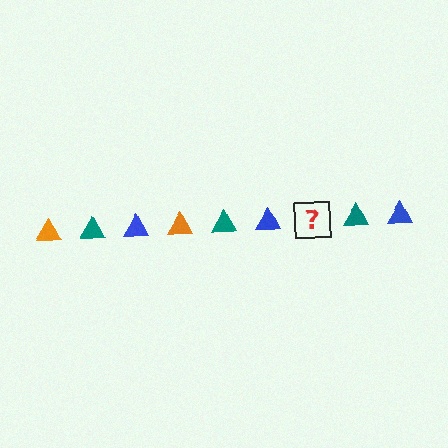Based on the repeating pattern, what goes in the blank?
The blank should be an orange triangle.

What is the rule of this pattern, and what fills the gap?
The rule is that the pattern cycles through orange, teal, blue triangles. The gap should be filled with an orange triangle.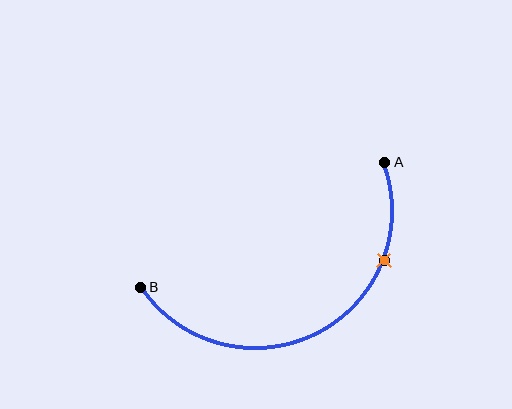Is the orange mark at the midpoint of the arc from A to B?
No. The orange mark lies on the arc but is closer to endpoint A. The arc midpoint would be at the point on the curve equidistant along the arc from both A and B.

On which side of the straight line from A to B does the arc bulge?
The arc bulges below the straight line connecting A and B.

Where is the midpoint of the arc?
The arc midpoint is the point on the curve farthest from the straight line joining A and B. It sits below that line.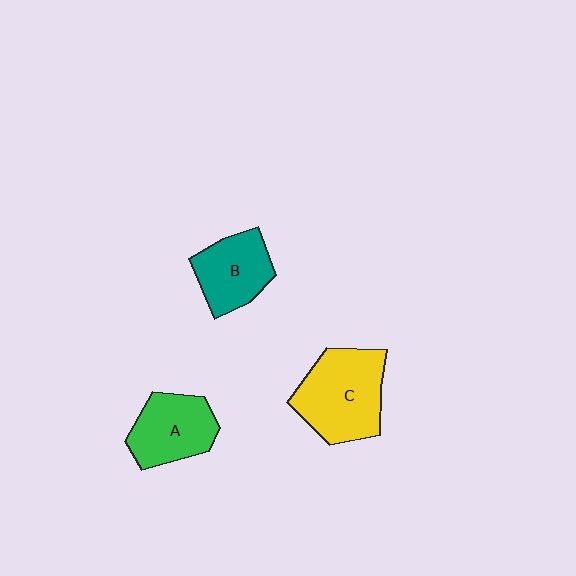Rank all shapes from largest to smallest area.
From largest to smallest: C (yellow), A (green), B (teal).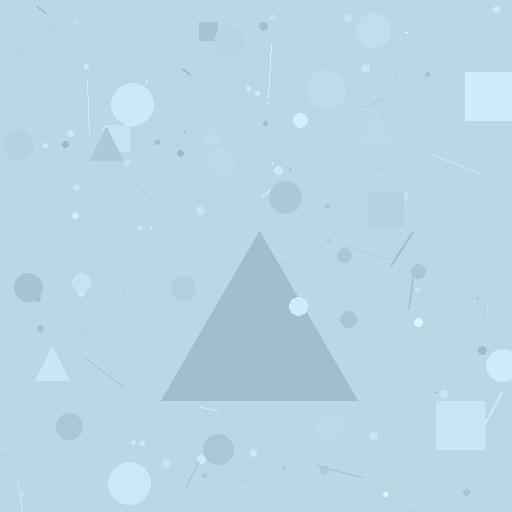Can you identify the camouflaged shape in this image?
The camouflaged shape is a triangle.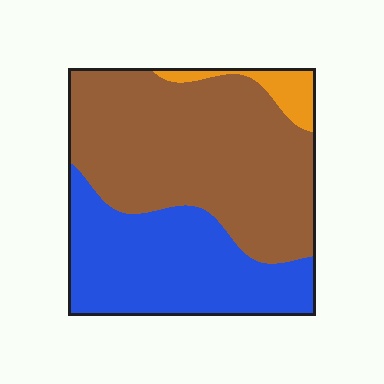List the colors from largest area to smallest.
From largest to smallest: brown, blue, orange.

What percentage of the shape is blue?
Blue covers 37% of the shape.